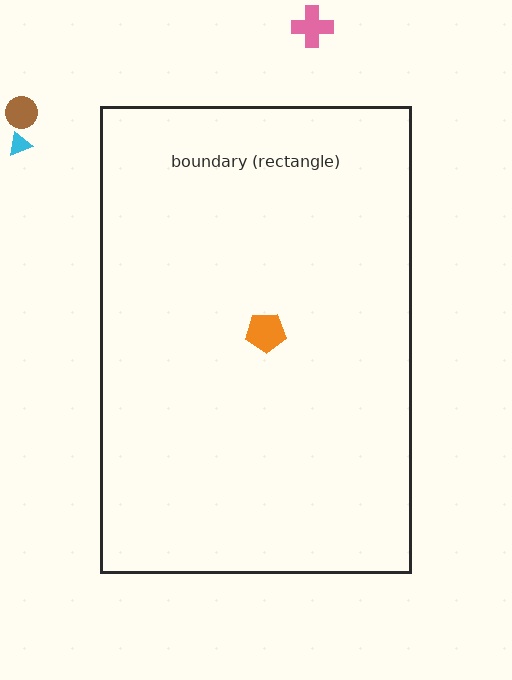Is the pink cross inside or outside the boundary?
Outside.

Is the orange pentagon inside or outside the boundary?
Inside.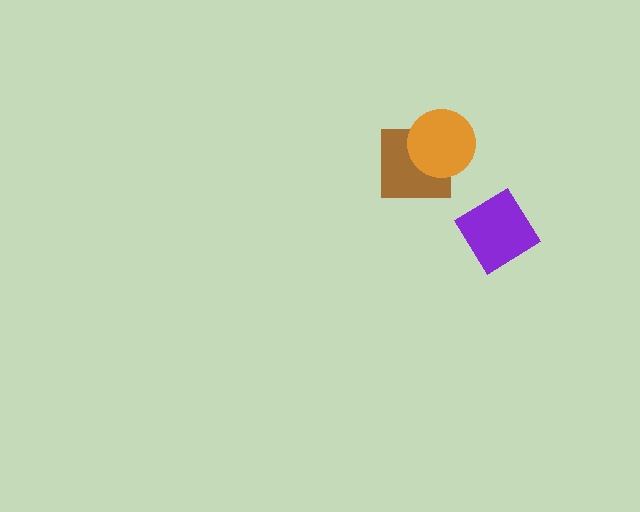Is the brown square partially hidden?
Yes, it is partially covered by another shape.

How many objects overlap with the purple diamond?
0 objects overlap with the purple diamond.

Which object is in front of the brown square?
The orange circle is in front of the brown square.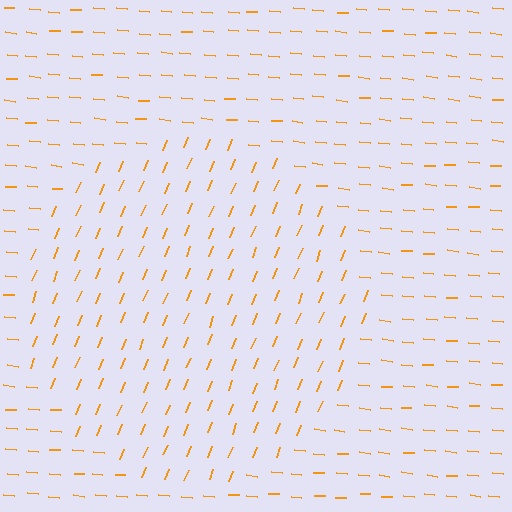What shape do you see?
I see a circle.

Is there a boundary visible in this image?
Yes, there is a texture boundary formed by a change in line orientation.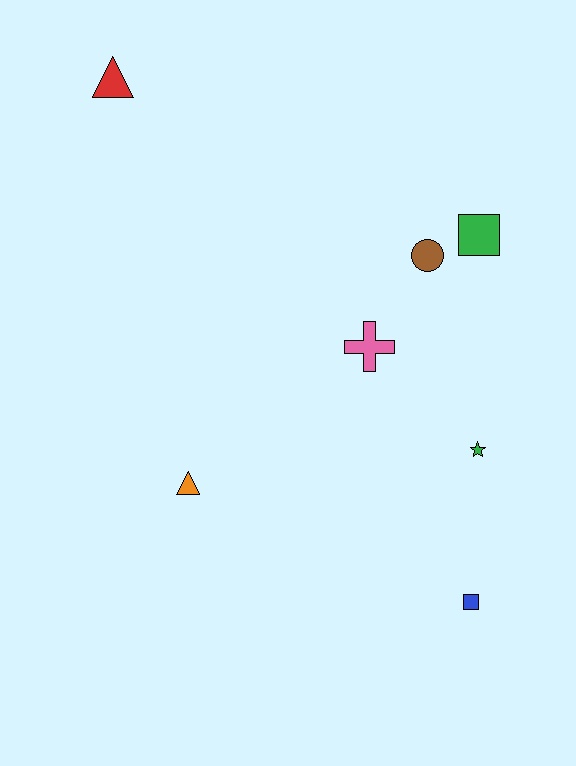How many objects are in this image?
There are 7 objects.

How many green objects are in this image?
There are 2 green objects.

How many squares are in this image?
There are 2 squares.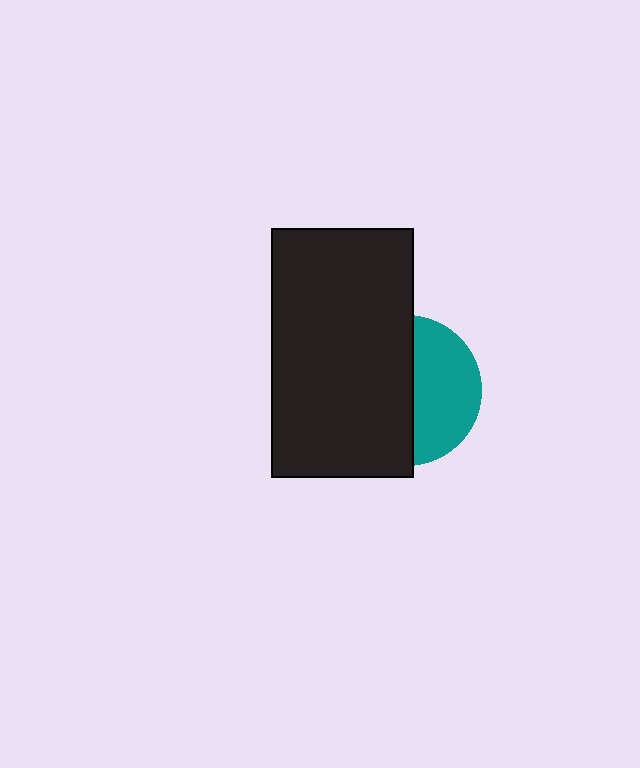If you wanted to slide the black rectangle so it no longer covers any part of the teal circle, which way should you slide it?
Slide it left — that is the most direct way to separate the two shapes.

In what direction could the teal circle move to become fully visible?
The teal circle could move right. That would shift it out from behind the black rectangle entirely.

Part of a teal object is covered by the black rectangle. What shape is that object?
It is a circle.